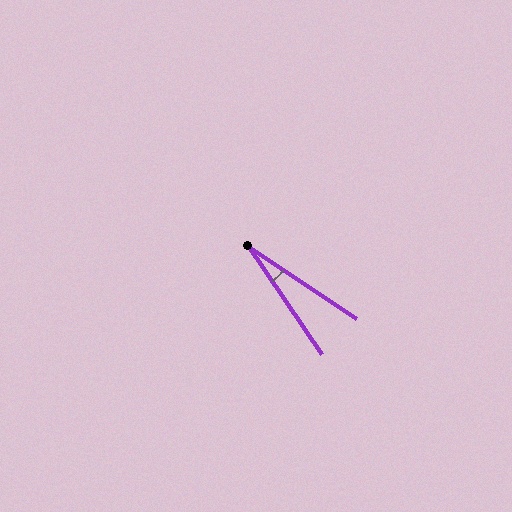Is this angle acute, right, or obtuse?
It is acute.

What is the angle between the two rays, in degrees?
Approximately 22 degrees.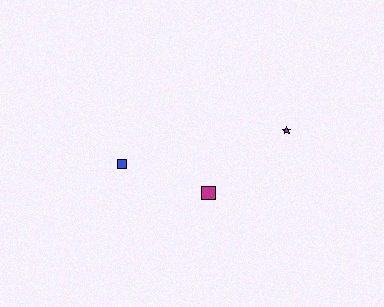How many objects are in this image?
There are 3 objects.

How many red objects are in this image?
There are no red objects.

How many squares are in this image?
There are 2 squares.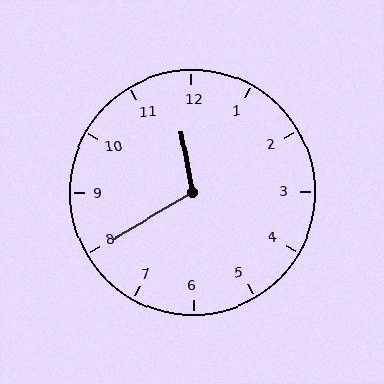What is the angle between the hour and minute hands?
Approximately 110 degrees.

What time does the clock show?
11:40.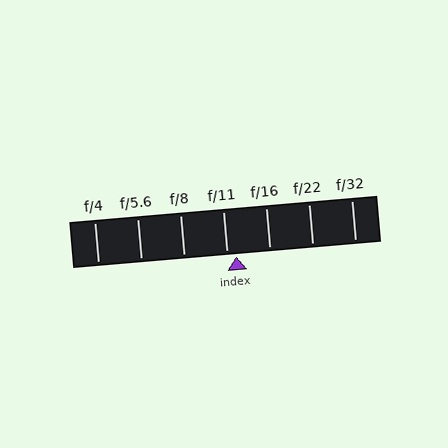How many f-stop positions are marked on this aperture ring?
There are 7 f-stop positions marked.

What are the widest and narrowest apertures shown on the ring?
The widest aperture shown is f/4 and the narrowest is f/32.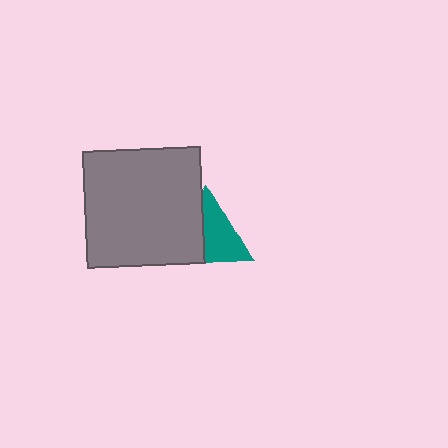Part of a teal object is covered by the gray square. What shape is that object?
It is a triangle.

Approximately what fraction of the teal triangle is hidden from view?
Roughly 41% of the teal triangle is hidden behind the gray square.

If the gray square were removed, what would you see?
You would see the complete teal triangle.